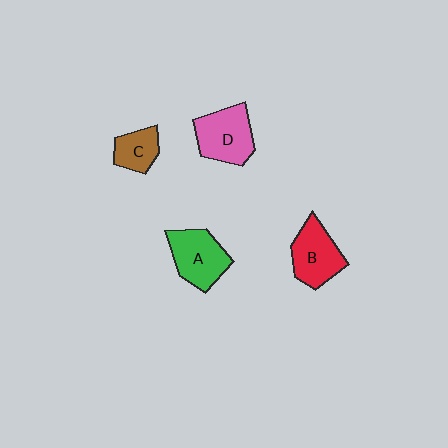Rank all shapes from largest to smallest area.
From largest to smallest: D (pink), A (green), B (red), C (brown).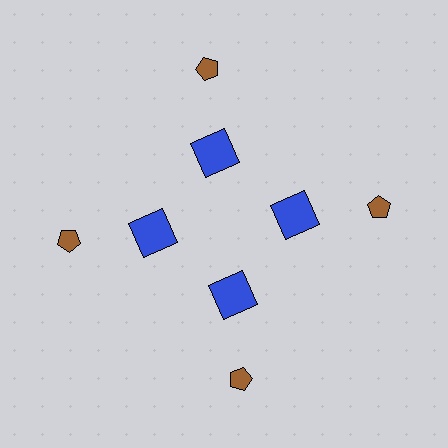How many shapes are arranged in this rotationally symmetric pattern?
There are 8 shapes, arranged in 4 groups of 2.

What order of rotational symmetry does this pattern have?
This pattern has 4-fold rotational symmetry.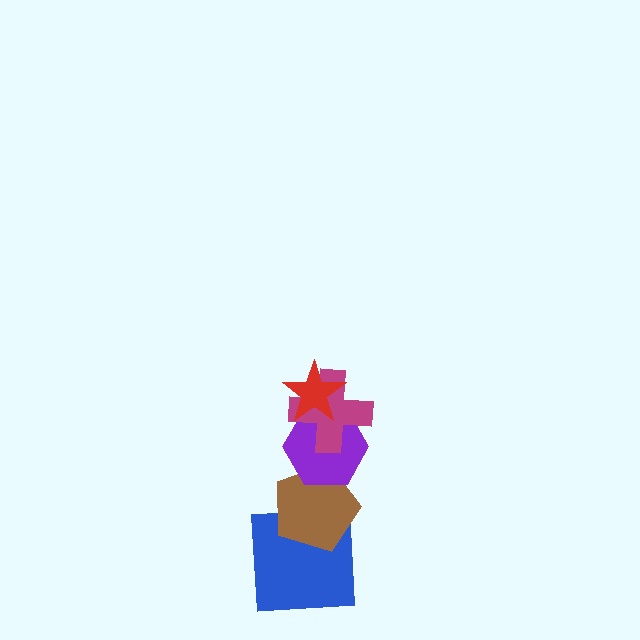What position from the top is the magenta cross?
The magenta cross is 2nd from the top.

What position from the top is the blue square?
The blue square is 5th from the top.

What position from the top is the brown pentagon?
The brown pentagon is 4th from the top.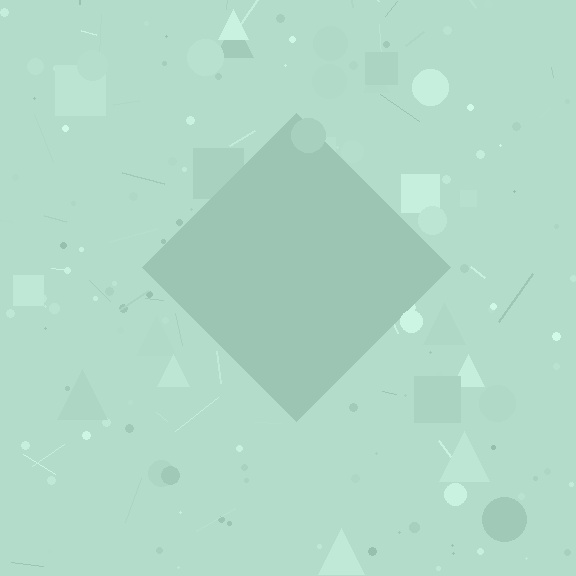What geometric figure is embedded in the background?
A diamond is embedded in the background.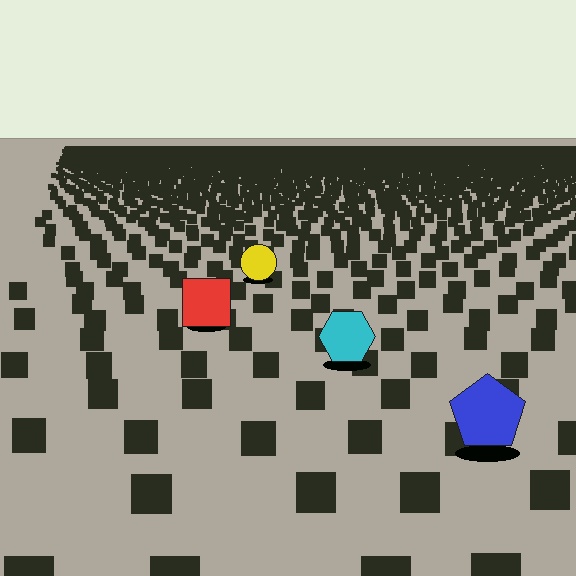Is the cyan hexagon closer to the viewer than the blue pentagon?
No. The blue pentagon is closer — you can tell from the texture gradient: the ground texture is coarser near it.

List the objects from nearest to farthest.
From nearest to farthest: the blue pentagon, the cyan hexagon, the red square, the yellow circle.